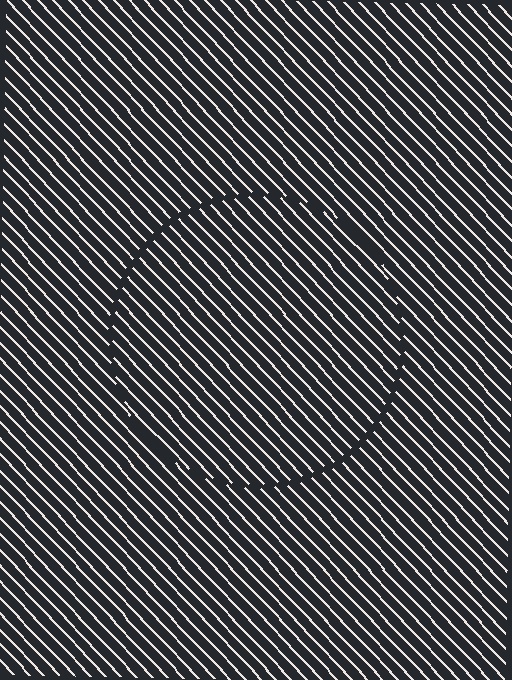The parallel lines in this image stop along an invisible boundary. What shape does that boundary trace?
An illusory circle. The interior of the shape contains the same grating, shifted by half a period — the contour is defined by the phase discontinuity where line-ends from the inner and outer gratings abut.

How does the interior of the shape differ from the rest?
The interior of the shape contains the same grating, shifted by half a period — the contour is defined by the phase discontinuity where line-ends from the inner and outer gratings abut.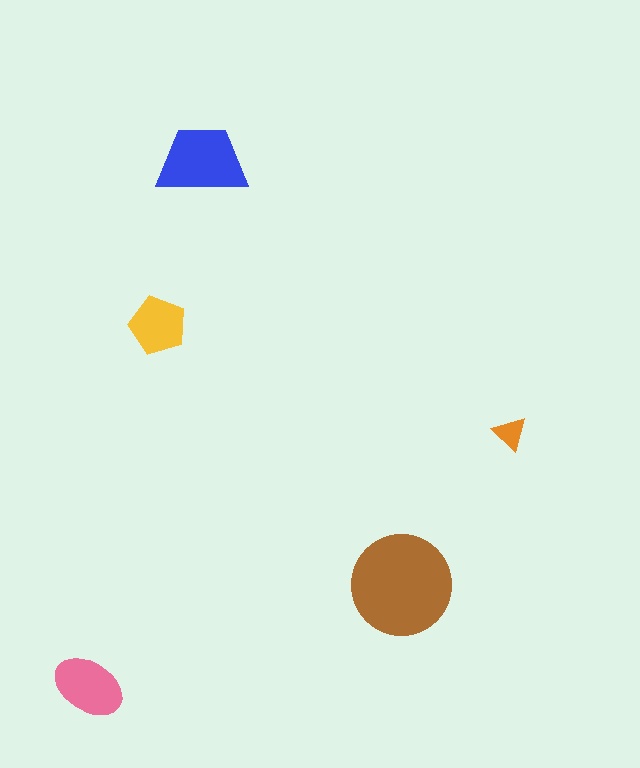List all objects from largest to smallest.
The brown circle, the blue trapezoid, the pink ellipse, the yellow pentagon, the orange triangle.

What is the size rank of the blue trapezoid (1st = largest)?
2nd.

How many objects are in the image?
There are 5 objects in the image.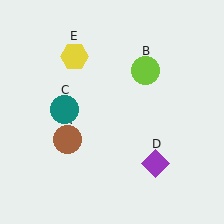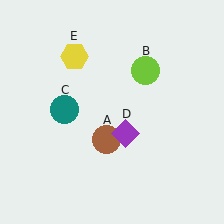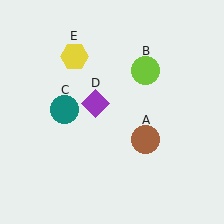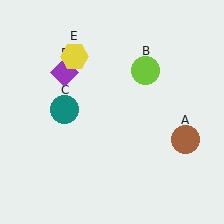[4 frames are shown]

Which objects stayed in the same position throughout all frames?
Lime circle (object B) and teal circle (object C) and yellow hexagon (object E) remained stationary.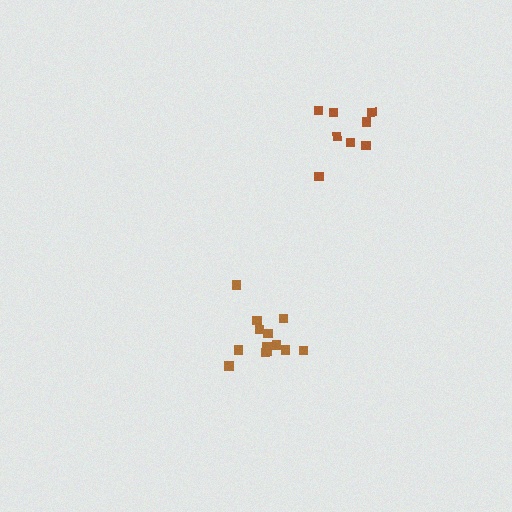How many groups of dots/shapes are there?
There are 2 groups.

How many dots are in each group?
Group 1: 13 dots, Group 2: 8 dots (21 total).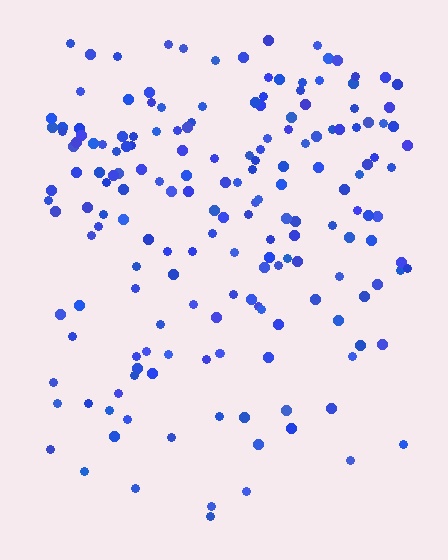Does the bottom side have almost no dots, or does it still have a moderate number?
Still a moderate number, just noticeably fewer than the top.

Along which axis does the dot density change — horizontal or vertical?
Vertical.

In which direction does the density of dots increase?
From bottom to top, with the top side densest.